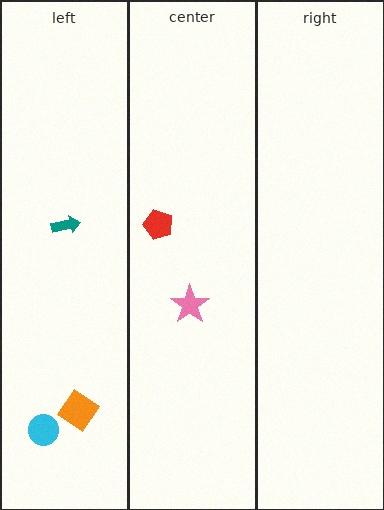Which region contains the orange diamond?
The left region.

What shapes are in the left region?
The cyan circle, the orange diamond, the teal arrow.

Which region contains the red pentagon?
The center region.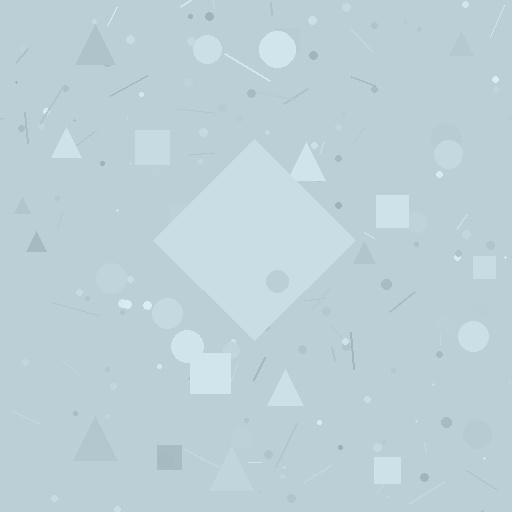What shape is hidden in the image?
A diamond is hidden in the image.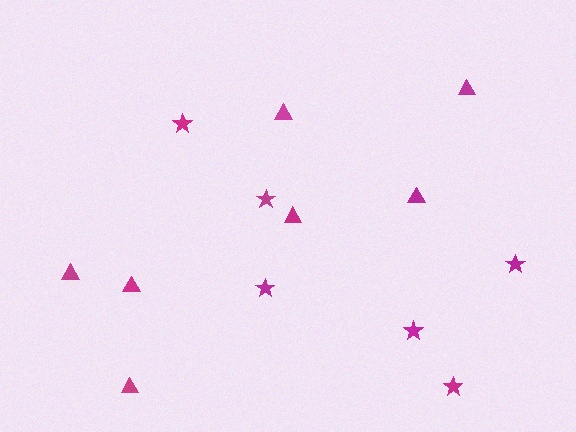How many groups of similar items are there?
There are 2 groups: one group of triangles (7) and one group of stars (6).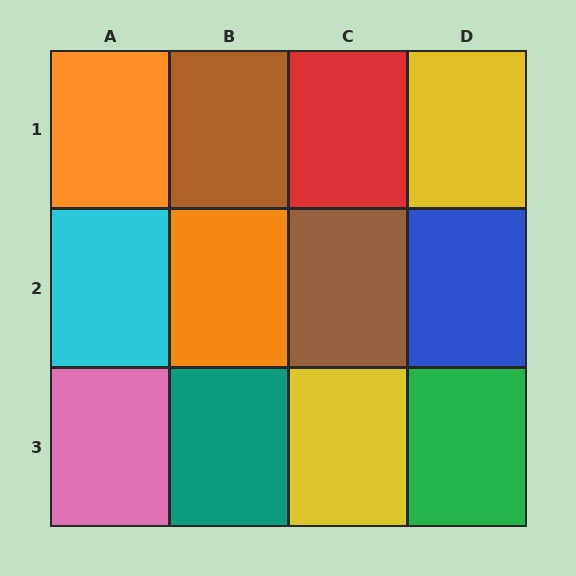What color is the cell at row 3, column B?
Teal.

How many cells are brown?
2 cells are brown.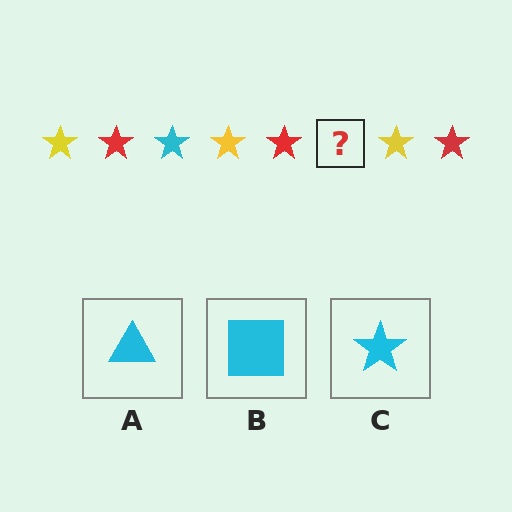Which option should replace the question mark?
Option C.